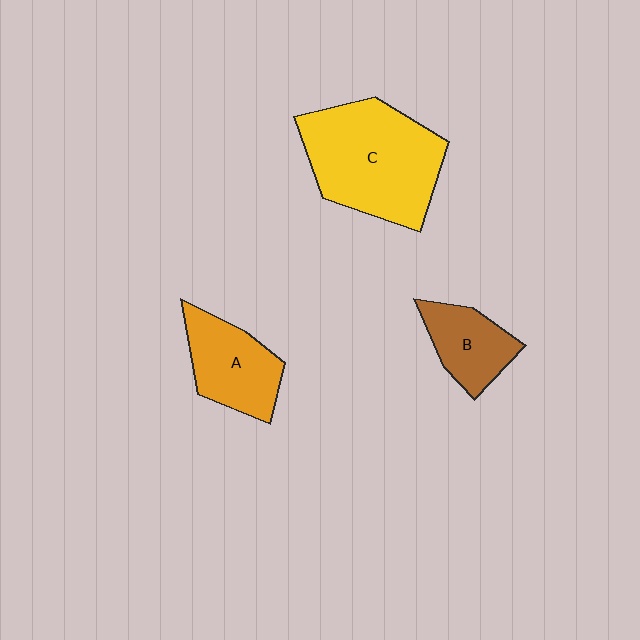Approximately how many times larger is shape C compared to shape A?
Approximately 1.8 times.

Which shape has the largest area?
Shape C (yellow).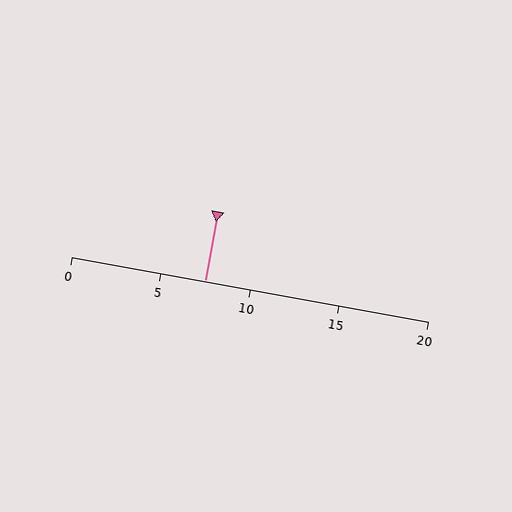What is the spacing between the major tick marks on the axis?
The major ticks are spaced 5 apart.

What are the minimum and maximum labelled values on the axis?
The axis runs from 0 to 20.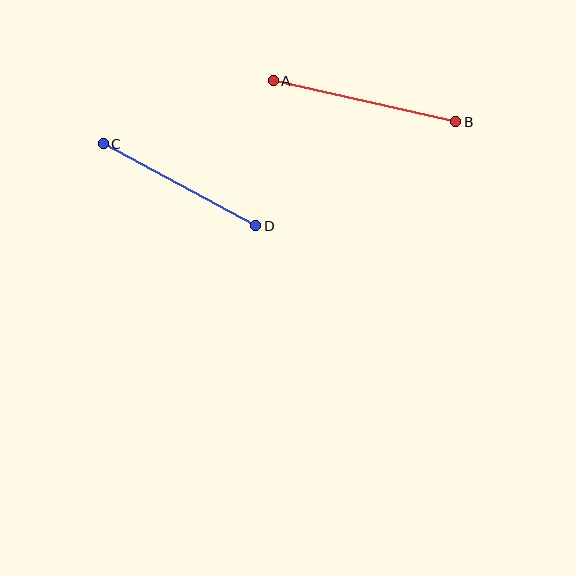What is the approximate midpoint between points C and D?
The midpoint is at approximately (180, 185) pixels.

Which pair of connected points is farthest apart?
Points A and B are farthest apart.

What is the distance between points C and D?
The distance is approximately 173 pixels.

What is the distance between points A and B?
The distance is approximately 187 pixels.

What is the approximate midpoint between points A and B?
The midpoint is at approximately (365, 101) pixels.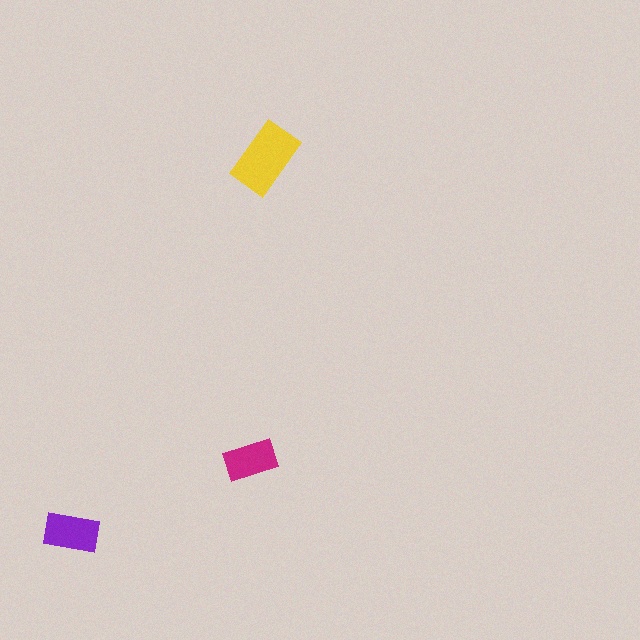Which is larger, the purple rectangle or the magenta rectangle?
The purple one.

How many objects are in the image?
There are 3 objects in the image.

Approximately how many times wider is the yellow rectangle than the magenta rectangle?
About 1.5 times wider.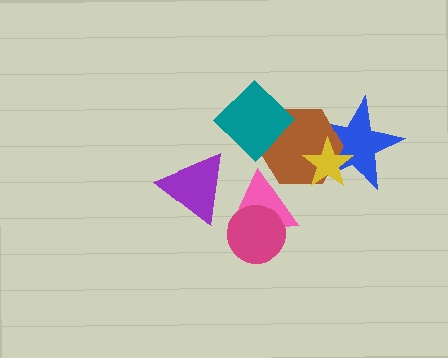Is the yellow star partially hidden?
No, no other shape covers it.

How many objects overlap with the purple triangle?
1 object overlaps with the purple triangle.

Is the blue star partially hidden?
Yes, it is partially covered by another shape.